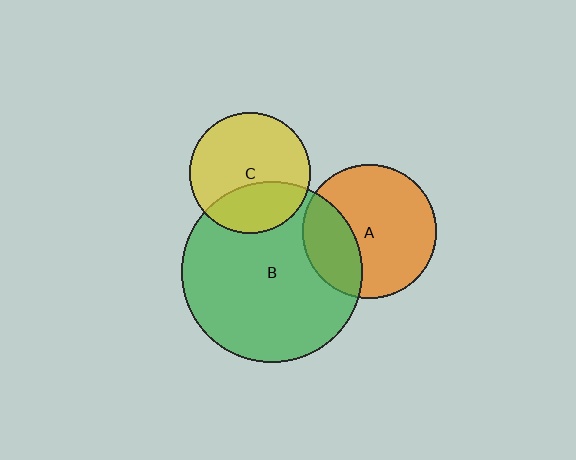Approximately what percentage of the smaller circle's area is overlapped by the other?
Approximately 30%.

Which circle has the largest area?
Circle B (green).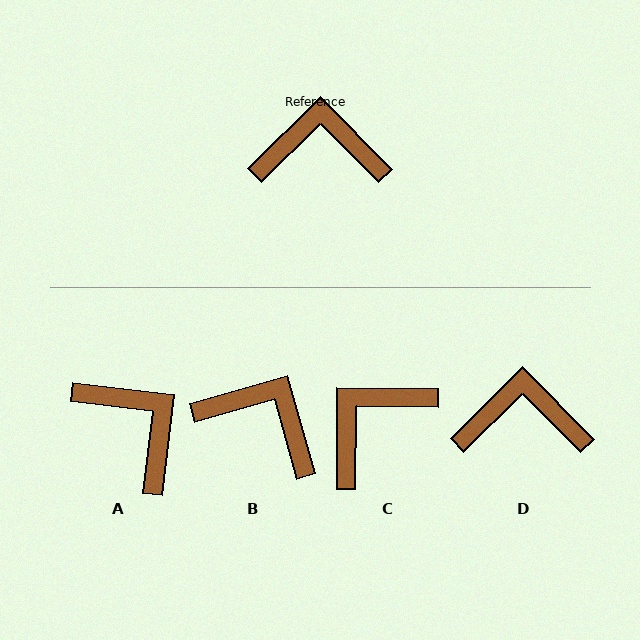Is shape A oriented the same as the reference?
No, it is off by about 51 degrees.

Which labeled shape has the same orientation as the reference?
D.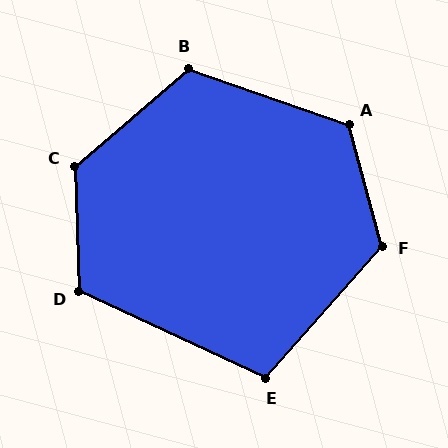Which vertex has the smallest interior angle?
E, at approximately 106 degrees.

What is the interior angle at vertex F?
Approximately 123 degrees (obtuse).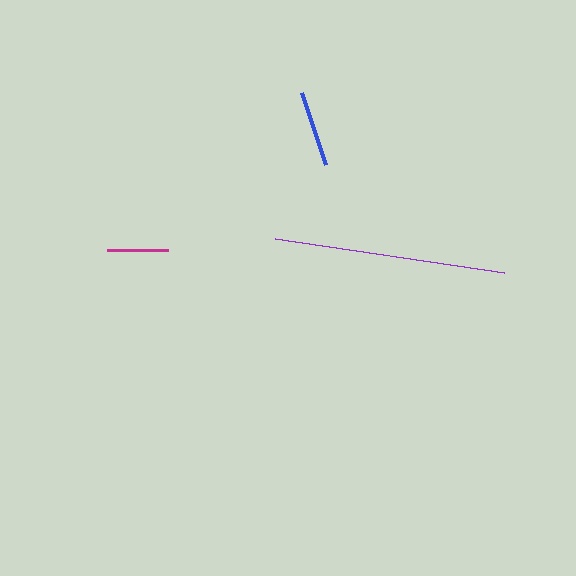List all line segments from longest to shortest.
From longest to shortest: purple, blue, magenta.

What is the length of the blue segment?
The blue segment is approximately 76 pixels long.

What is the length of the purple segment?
The purple segment is approximately 232 pixels long.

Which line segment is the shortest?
The magenta line is the shortest at approximately 61 pixels.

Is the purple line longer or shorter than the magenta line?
The purple line is longer than the magenta line.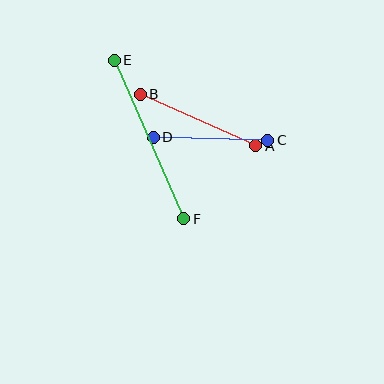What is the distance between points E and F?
The distance is approximately 173 pixels.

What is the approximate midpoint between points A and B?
The midpoint is at approximately (198, 120) pixels.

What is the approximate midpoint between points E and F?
The midpoint is at approximately (149, 139) pixels.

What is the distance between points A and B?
The distance is approximately 126 pixels.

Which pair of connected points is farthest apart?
Points E and F are farthest apart.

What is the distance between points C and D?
The distance is approximately 115 pixels.